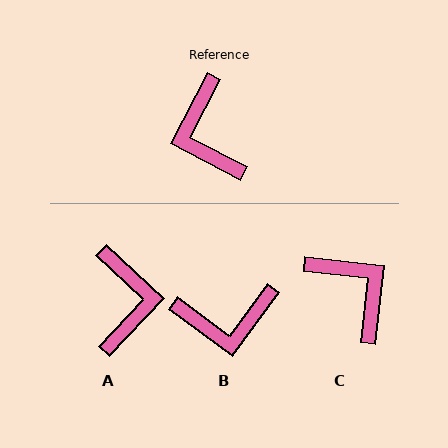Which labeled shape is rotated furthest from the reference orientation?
A, about 164 degrees away.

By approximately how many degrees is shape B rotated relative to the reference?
Approximately 81 degrees counter-clockwise.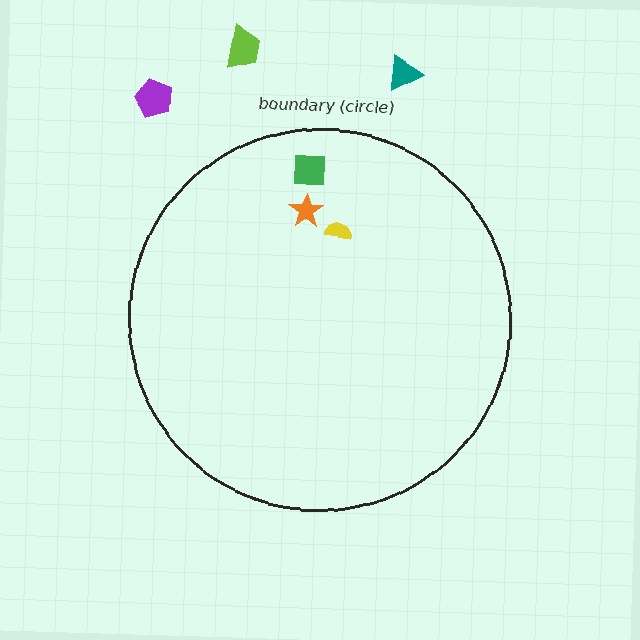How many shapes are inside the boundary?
3 inside, 3 outside.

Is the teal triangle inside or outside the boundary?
Outside.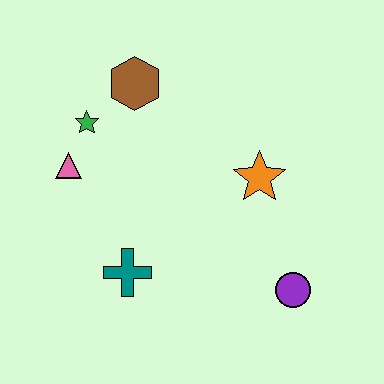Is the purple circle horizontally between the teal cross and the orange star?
No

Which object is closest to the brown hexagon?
The green star is closest to the brown hexagon.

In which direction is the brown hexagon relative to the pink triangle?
The brown hexagon is above the pink triangle.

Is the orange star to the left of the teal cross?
No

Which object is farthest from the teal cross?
The brown hexagon is farthest from the teal cross.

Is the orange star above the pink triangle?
No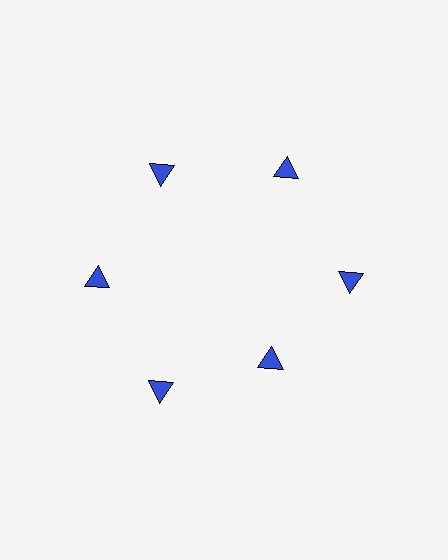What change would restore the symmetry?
The symmetry would be restored by moving it outward, back onto the ring so that all 6 triangles sit at equal angles and equal distance from the center.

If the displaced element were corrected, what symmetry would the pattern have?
It would have 6-fold rotational symmetry — the pattern would map onto itself every 60 degrees.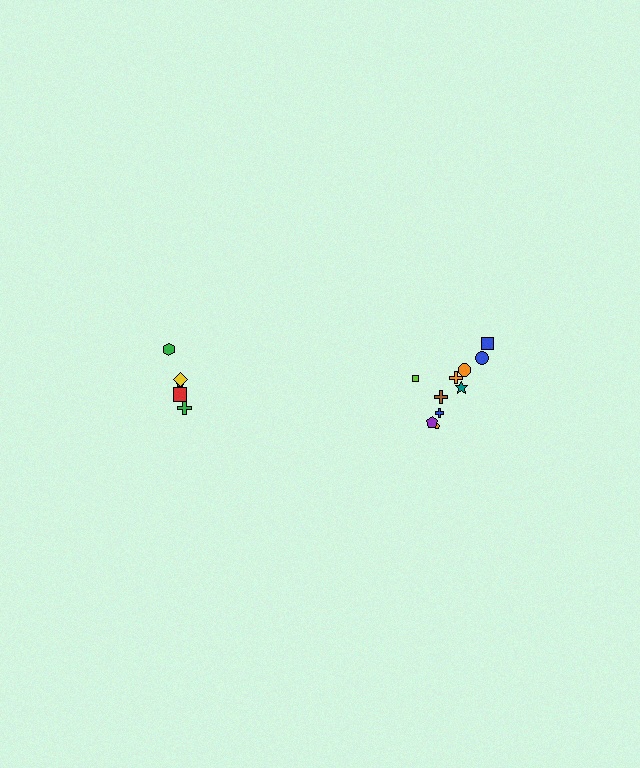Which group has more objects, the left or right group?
The right group.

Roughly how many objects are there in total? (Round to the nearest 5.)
Roughly 15 objects in total.